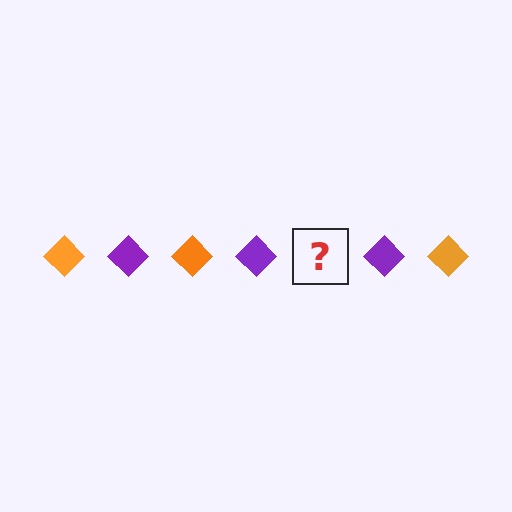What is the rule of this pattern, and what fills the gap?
The rule is that the pattern cycles through orange, purple diamonds. The gap should be filled with an orange diamond.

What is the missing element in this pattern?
The missing element is an orange diamond.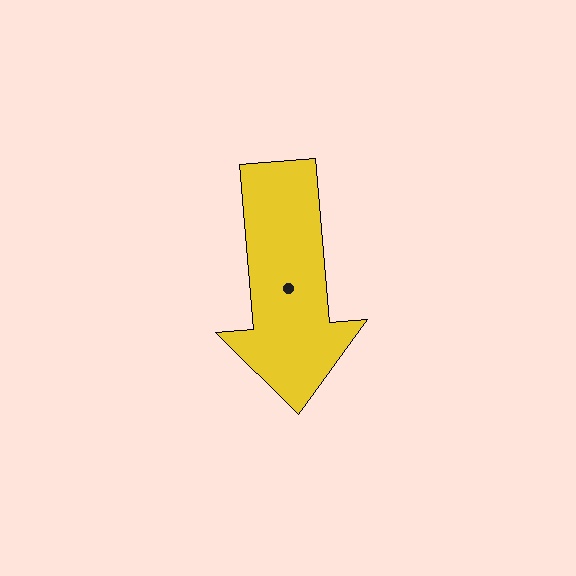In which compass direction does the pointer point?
South.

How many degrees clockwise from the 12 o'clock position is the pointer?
Approximately 175 degrees.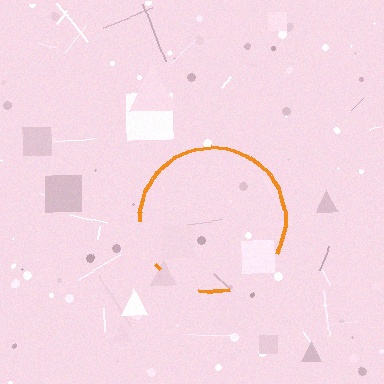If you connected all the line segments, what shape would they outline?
They would outline a circle.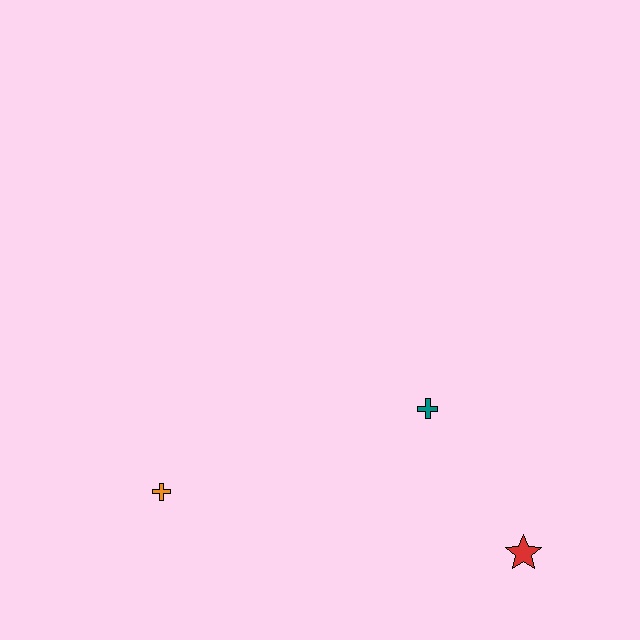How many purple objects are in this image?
There are no purple objects.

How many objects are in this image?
There are 3 objects.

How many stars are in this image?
There is 1 star.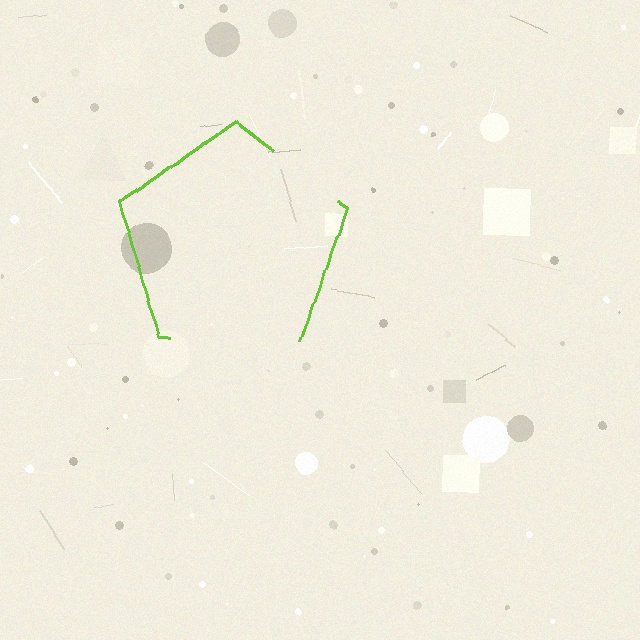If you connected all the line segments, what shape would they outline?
They would outline a pentagon.